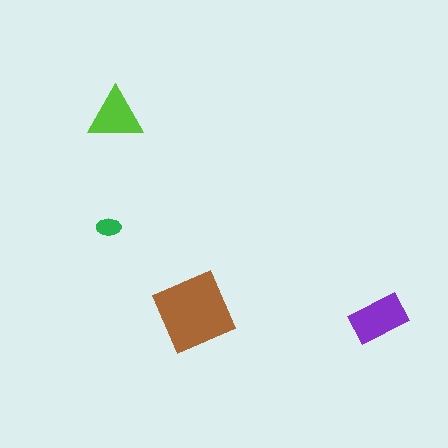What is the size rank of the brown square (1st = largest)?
1st.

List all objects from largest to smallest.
The brown square, the purple rectangle, the lime triangle, the green ellipse.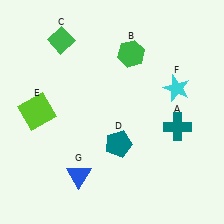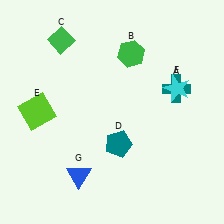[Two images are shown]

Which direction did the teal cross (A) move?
The teal cross (A) moved up.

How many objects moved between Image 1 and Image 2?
1 object moved between the two images.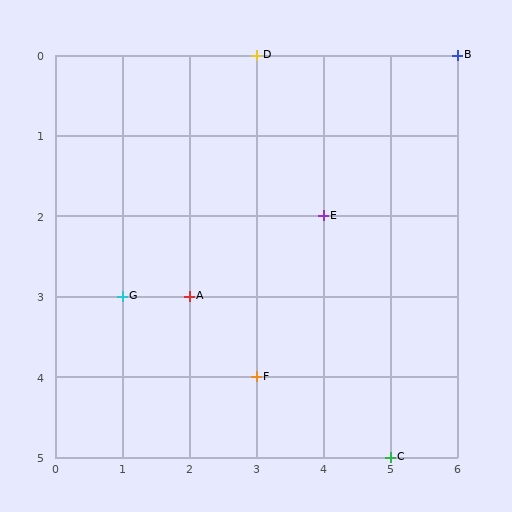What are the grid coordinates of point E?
Point E is at grid coordinates (4, 2).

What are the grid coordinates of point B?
Point B is at grid coordinates (6, 0).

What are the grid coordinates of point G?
Point G is at grid coordinates (1, 3).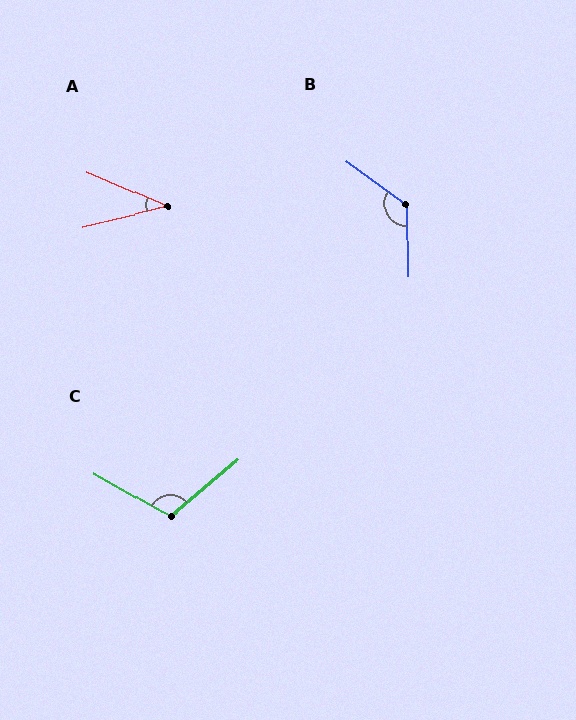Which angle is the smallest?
A, at approximately 37 degrees.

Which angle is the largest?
B, at approximately 128 degrees.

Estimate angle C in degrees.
Approximately 111 degrees.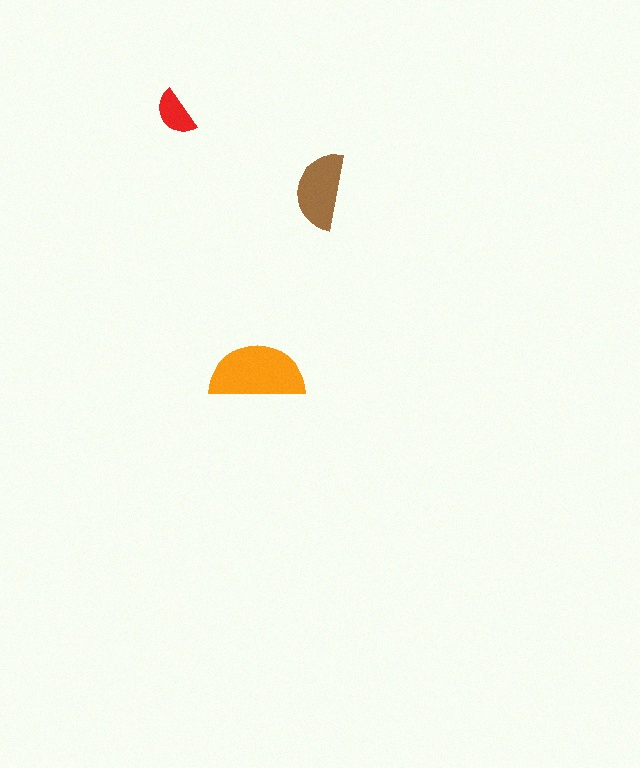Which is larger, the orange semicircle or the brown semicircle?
The orange one.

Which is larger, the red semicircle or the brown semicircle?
The brown one.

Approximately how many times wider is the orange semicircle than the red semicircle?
About 2 times wider.